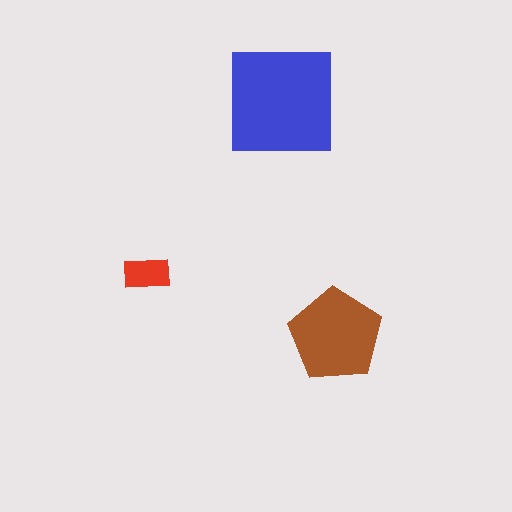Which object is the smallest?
The red rectangle.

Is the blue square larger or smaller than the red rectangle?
Larger.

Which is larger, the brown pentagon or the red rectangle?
The brown pentagon.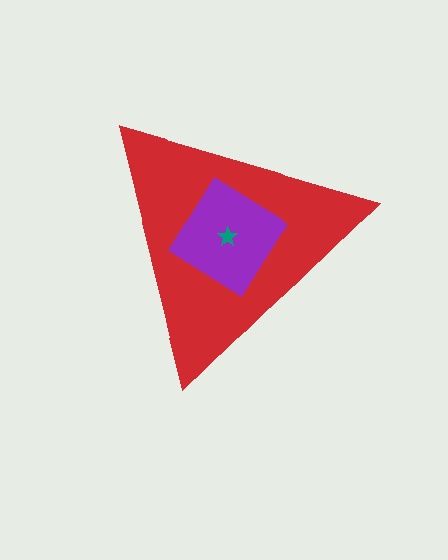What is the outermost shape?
The red triangle.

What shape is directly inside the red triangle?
The purple diamond.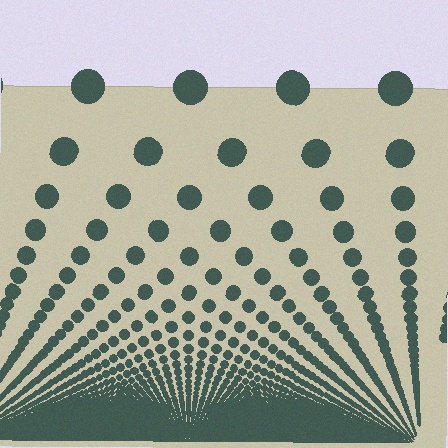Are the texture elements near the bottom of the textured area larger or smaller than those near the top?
Smaller. The gradient is inverted — elements near the bottom are smaller and denser.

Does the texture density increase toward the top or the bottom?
Density increases toward the bottom.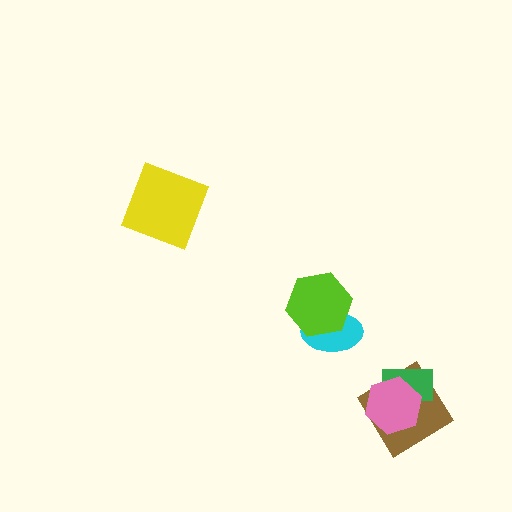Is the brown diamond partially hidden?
Yes, it is partially covered by another shape.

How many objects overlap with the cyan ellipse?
1 object overlaps with the cyan ellipse.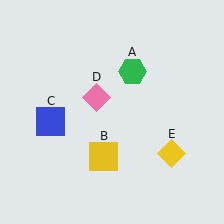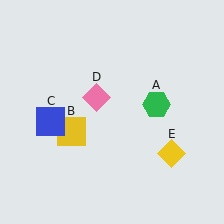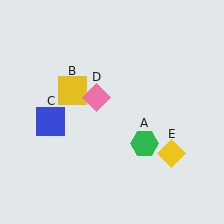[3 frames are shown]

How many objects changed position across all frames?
2 objects changed position: green hexagon (object A), yellow square (object B).